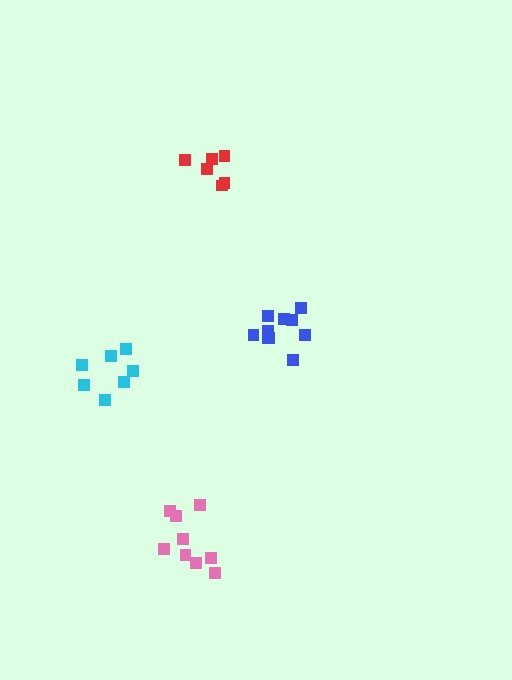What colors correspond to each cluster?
The clusters are colored: pink, cyan, blue, red.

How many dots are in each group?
Group 1: 9 dots, Group 2: 7 dots, Group 3: 10 dots, Group 4: 6 dots (32 total).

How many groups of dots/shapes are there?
There are 4 groups.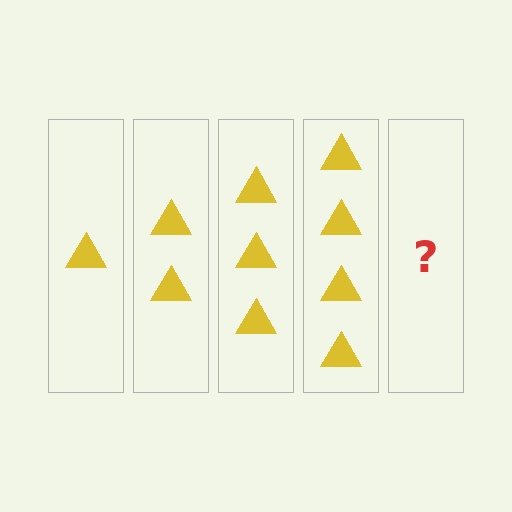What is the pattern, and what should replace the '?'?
The pattern is that each step adds one more triangle. The '?' should be 5 triangles.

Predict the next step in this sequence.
The next step is 5 triangles.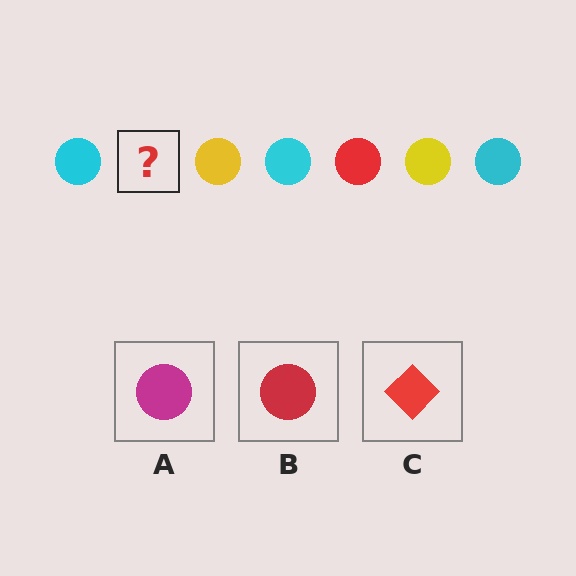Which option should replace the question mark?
Option B.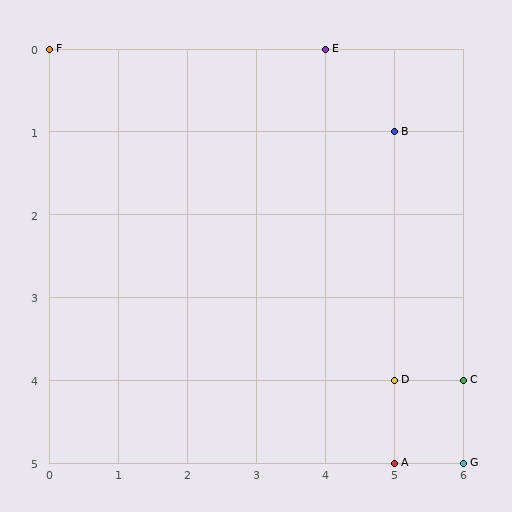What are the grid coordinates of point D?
Point D is at grid coordinates (5, 4).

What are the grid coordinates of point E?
Point E is at grid coordinates (4, 0).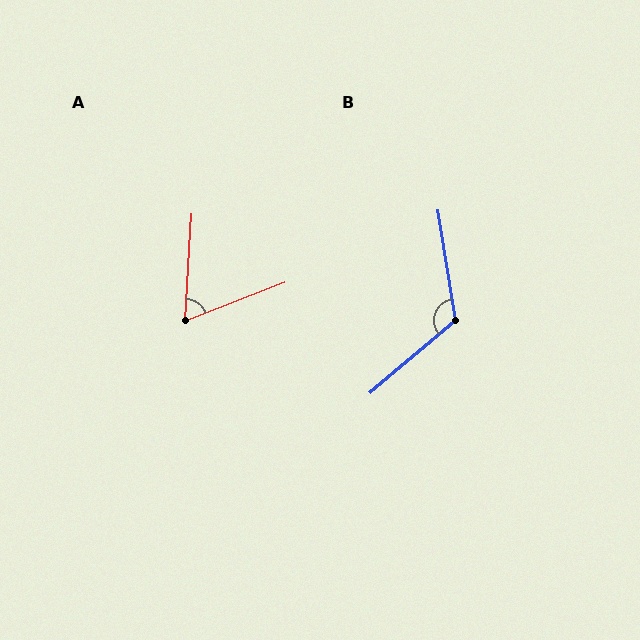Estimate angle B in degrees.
Approximately 121 degrees.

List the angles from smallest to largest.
A (65°), B (121°).